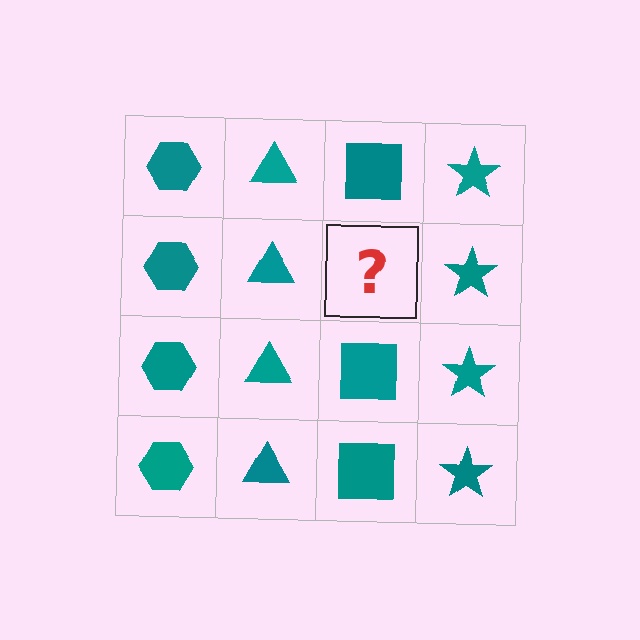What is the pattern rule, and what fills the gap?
The rule is that each column has a consistent shape. The gap should be filled with a teal square.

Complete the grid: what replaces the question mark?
The question mark should be replaced with a teal square.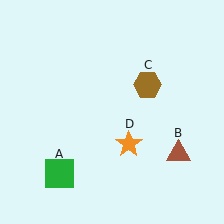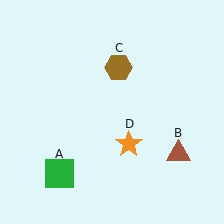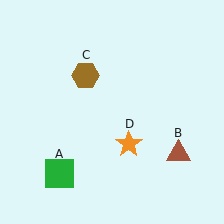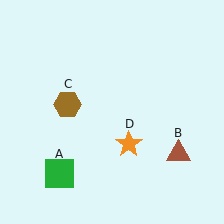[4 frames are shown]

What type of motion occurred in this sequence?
The brown hexagon (object C) rotated counterclockwise around the center of the scene.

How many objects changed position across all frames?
1 object changed position: brown hexagon (object C).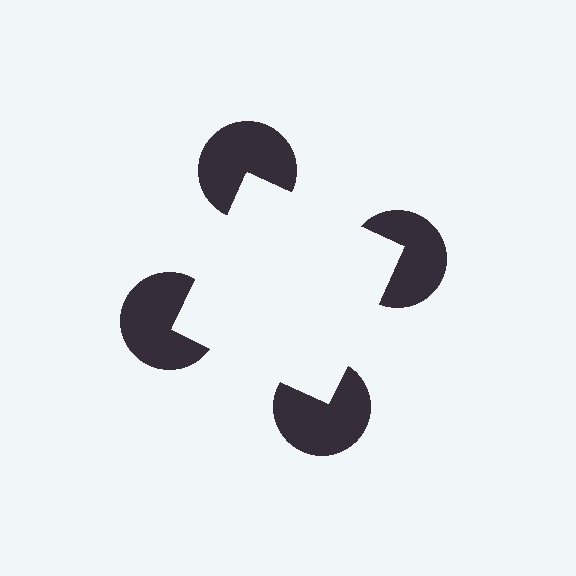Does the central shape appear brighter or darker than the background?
It typically appears slightly brighter than the background, even though no actual brightness change is drawn.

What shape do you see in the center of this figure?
An illusory square — its edges are inferred from the aligned wedge cuts in the pac-man discs, not physically drawn.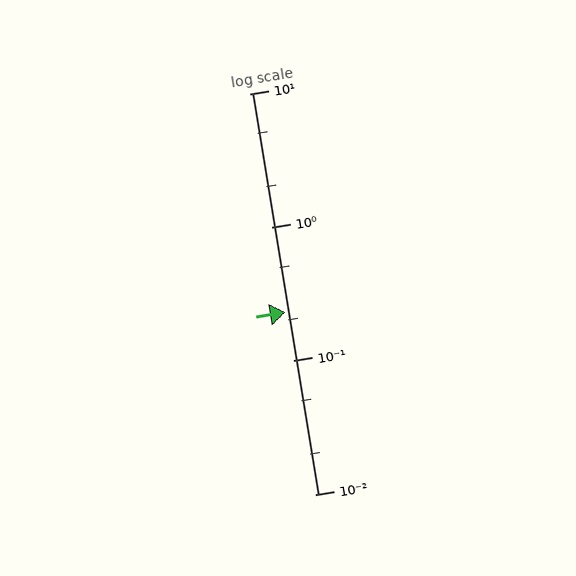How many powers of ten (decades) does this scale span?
The scale spans 3 decades, from 0.01 to 10.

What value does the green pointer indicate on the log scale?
The pointer indicates approximately 0.23.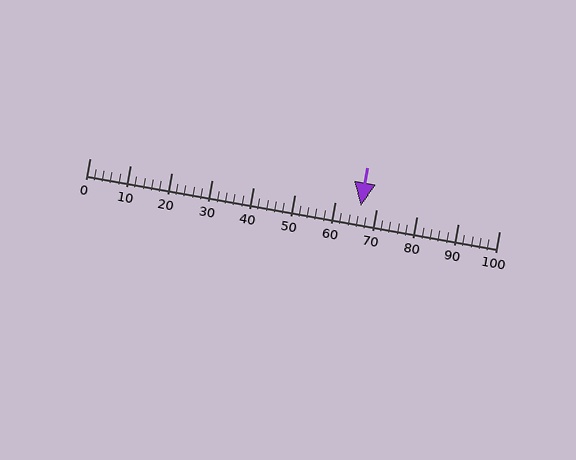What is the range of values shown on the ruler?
The ruler shows values from 0 to 100.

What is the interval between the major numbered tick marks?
The major tick marks are spaced 10 units apart.